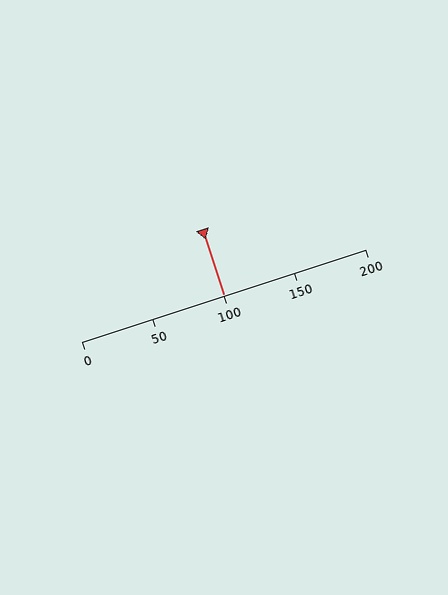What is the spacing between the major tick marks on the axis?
The major ticks are spaced 50 apart.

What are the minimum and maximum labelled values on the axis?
The axis runs from 0 to 200.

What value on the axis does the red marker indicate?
The marker indicates approximately 100.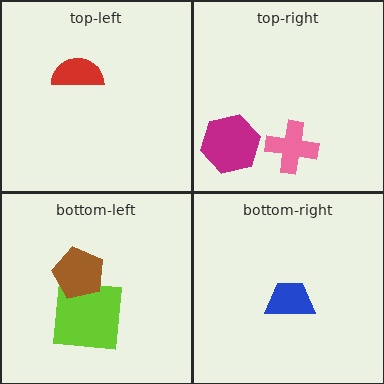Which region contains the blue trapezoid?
The bottom-right region.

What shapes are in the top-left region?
The red semicircle.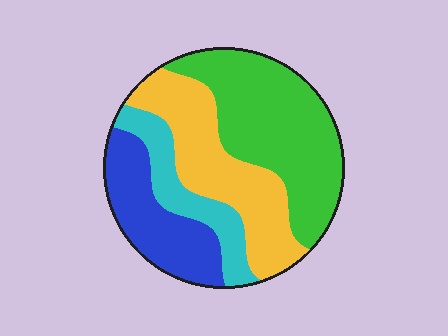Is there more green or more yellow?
Green.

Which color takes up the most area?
Green, at roughly 35%.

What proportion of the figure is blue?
Blue covers about 20% of the figure.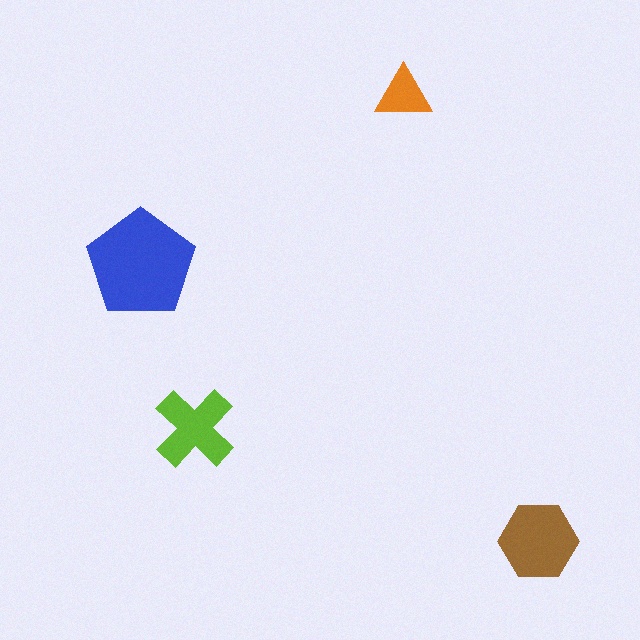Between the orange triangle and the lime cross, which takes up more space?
The lime cross.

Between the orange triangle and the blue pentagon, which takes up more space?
The blue pentagon.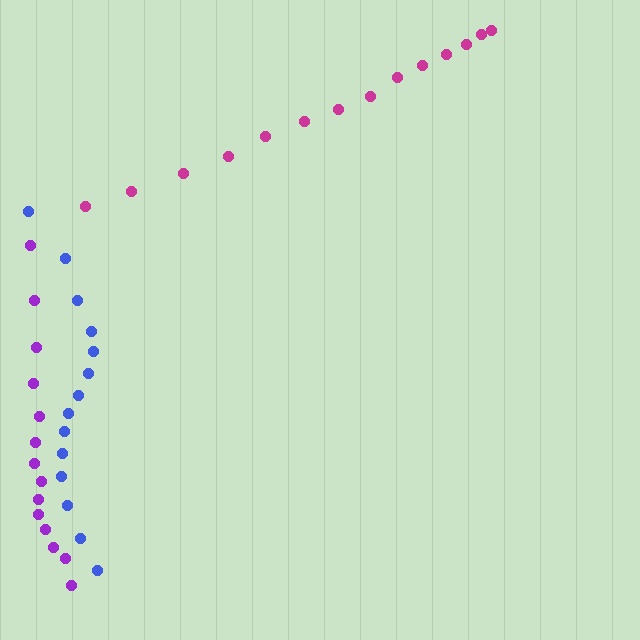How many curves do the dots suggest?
There are 3 distinct paths.